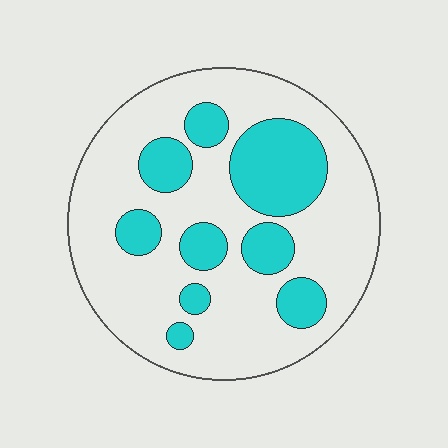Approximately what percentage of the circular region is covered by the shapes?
Approximately 25%.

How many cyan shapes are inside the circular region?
9.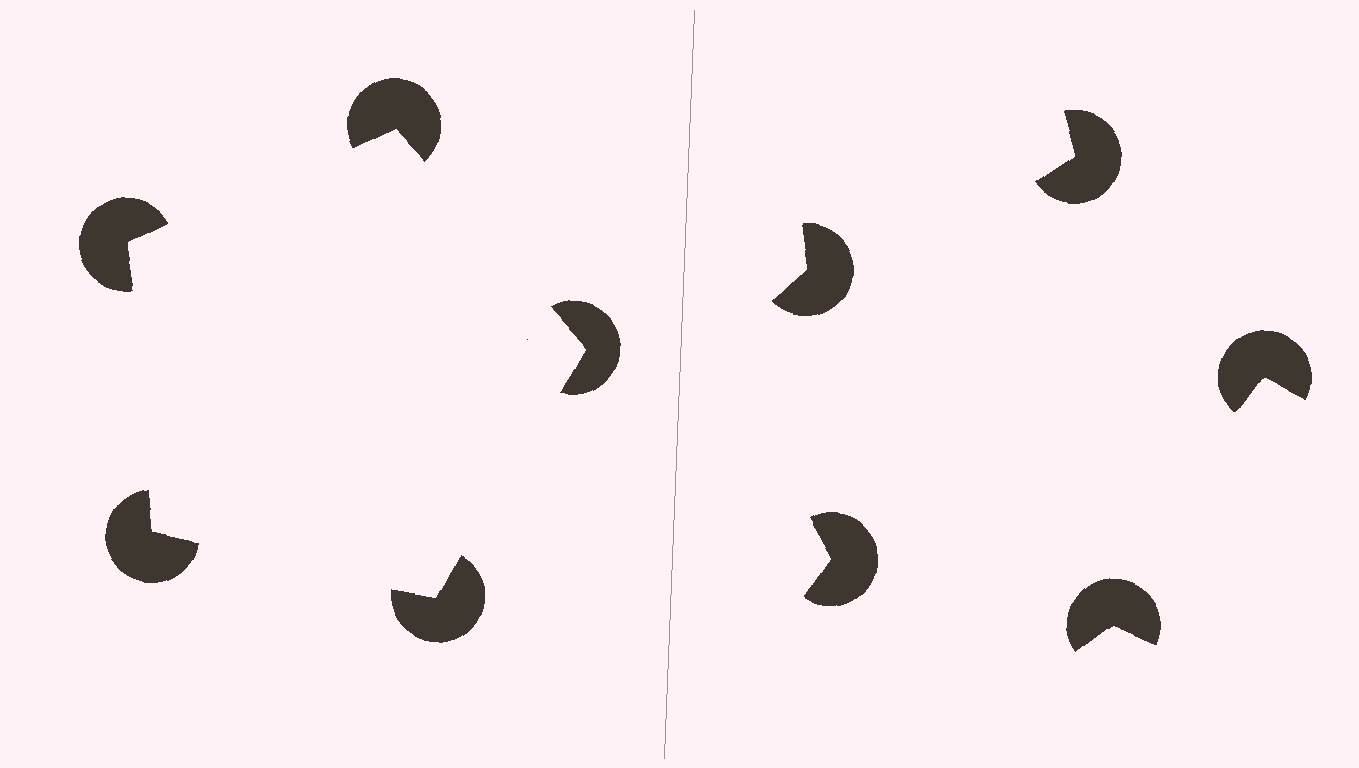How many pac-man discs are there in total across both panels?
10 — 5 on each side.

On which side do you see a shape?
An illusory pentagon appears on the left side. On the right side the wedge cuts are rotated, so no coherent shape forms.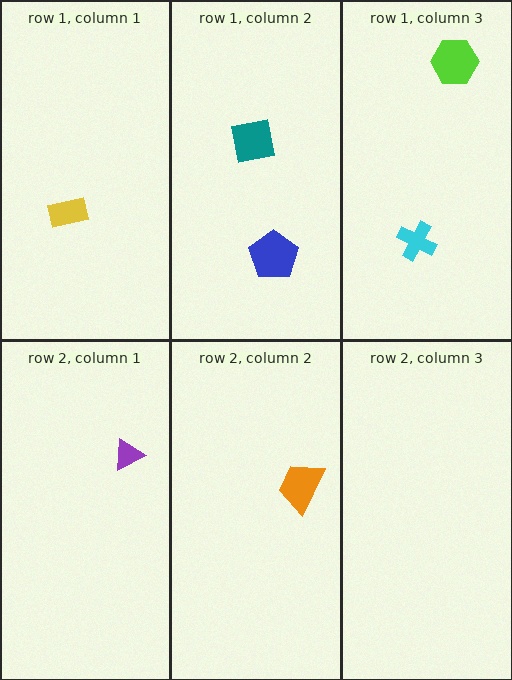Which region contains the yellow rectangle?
The row 1, column 1 region.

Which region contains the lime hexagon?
The row 1, column 3 region.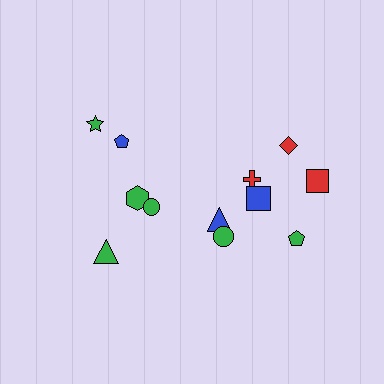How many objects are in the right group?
There are 7 objects.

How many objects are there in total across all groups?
There are 12 objects.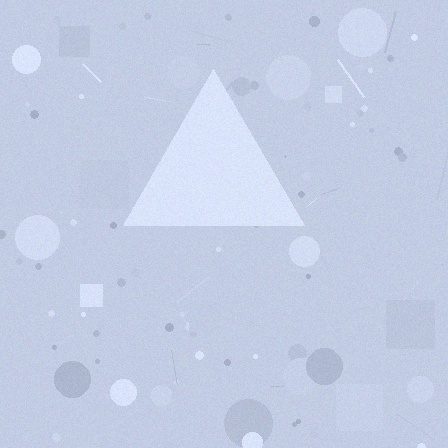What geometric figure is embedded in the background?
A triangle is embedded in the background.